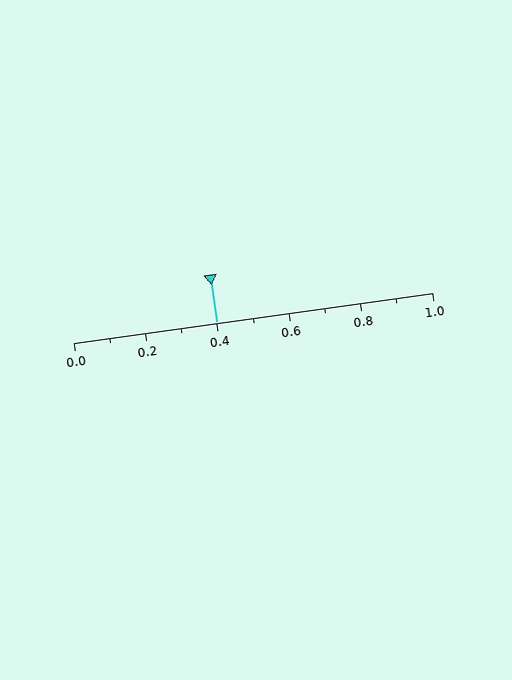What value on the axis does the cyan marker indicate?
The marker indicates approximately 0.4.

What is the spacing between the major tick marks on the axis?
The major ticks are spaced 0.2 apart.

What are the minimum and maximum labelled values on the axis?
The axis runs from 0.0 to 1.0.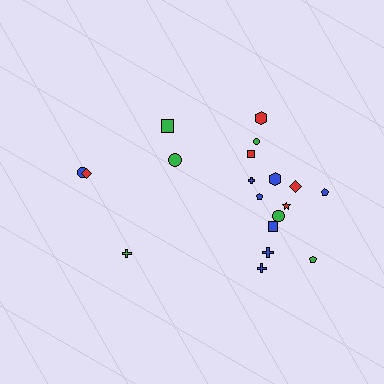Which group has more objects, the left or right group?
The right group.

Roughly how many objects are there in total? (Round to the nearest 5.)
Roughly 20 objects in total.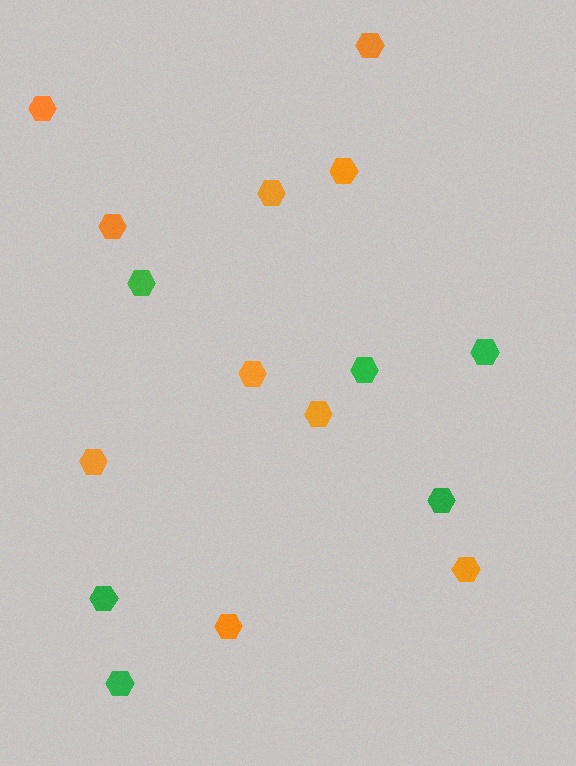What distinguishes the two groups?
There are 2 groups: one group of green hexagons (6) and one group of orange hexagons (10).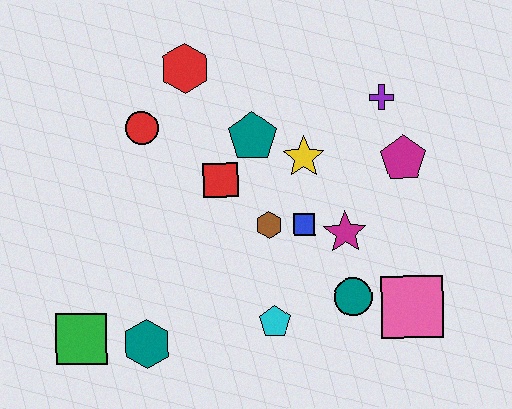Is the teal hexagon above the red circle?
No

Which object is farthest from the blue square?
The green square is farthest from the blue square.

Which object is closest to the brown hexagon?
The blue square is closest to the brown hexagon.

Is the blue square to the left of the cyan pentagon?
No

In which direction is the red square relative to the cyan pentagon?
The red square is above the cyan pentagon.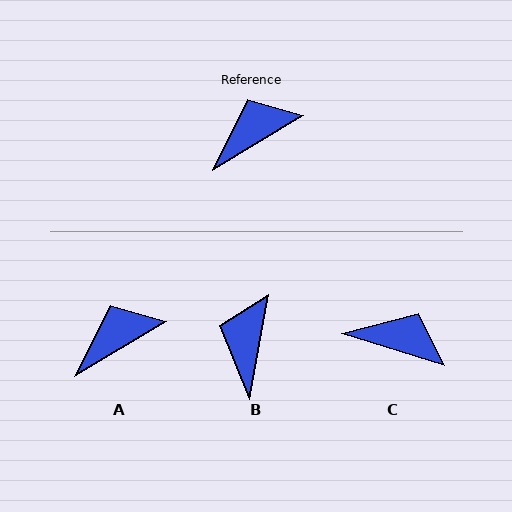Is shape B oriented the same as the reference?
No, it is off by about 48 degrees.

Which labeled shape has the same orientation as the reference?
A.